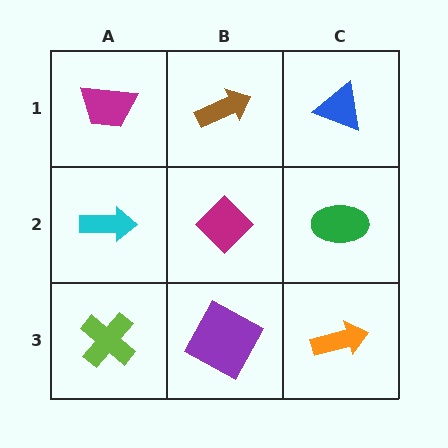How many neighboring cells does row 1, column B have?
3.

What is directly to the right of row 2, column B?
A green ellipse.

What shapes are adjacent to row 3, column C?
A green ellipse (row 2, column C), a purple square (row 3, column B).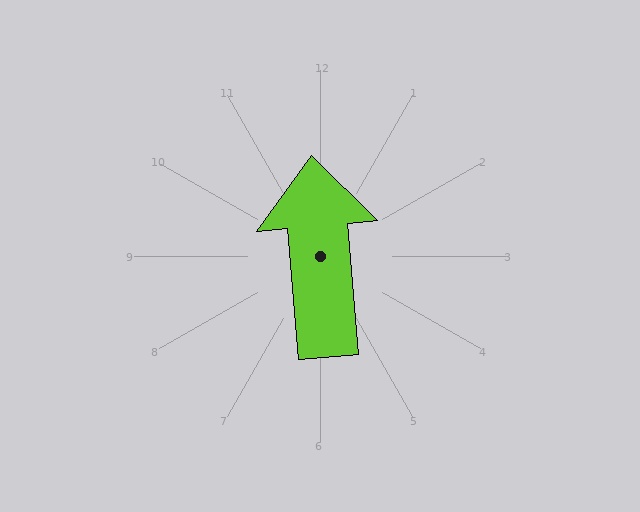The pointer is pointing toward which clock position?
Roughly 12 o'clock.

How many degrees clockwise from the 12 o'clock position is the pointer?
Approximately 355 degrees.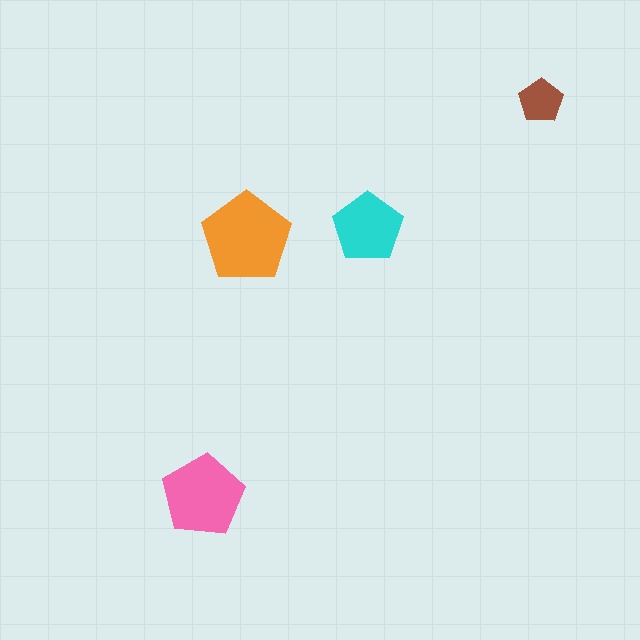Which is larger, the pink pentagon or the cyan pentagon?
The pink one.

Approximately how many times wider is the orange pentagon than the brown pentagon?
About 2 times wider.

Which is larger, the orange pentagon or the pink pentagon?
The orange one.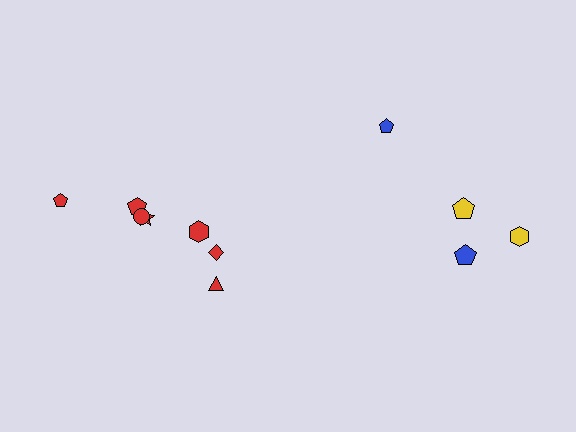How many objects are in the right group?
There are 4 objects.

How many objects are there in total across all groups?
There are 11 objects.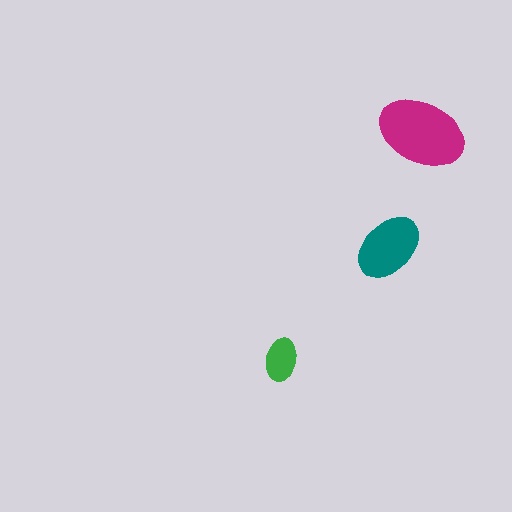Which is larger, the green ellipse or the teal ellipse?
The teal one.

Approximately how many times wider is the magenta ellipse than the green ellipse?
About 2 times wider.